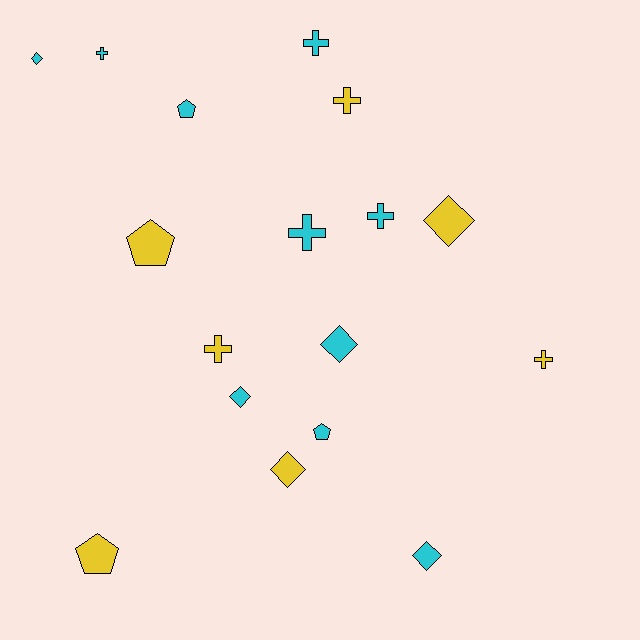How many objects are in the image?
There are 17 objects.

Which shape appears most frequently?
Cross, with 7 objects.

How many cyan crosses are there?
There are 4 cyan crosses.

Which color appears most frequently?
Cyan, with 10 objects.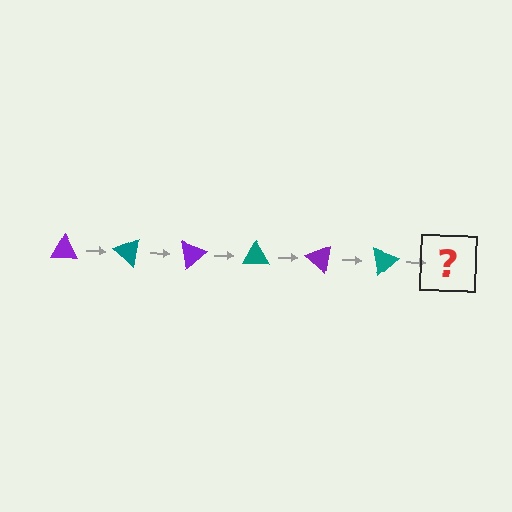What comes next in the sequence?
The next element should be a purple triangle, rotated 240 degrees from the start.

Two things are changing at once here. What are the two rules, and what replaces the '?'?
The two rules are that it rotates 40 degrees each step and the color cycles through purple and teal. The '?' should be a purple triangle, rotated 240 degrees from the start.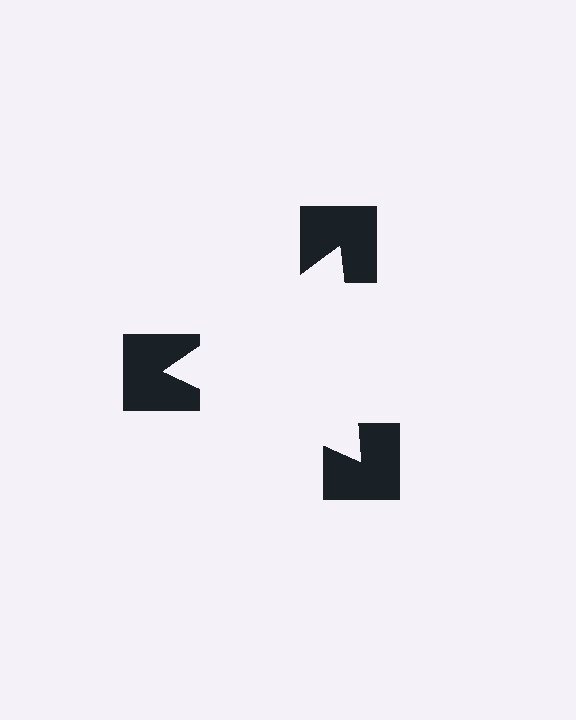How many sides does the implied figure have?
3 sides.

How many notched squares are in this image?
There are 3 — one at each vertex of the illusory triangle.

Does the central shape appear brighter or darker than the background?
It typically appears slightly brighter than the background, even though no actual brightness change is drawn.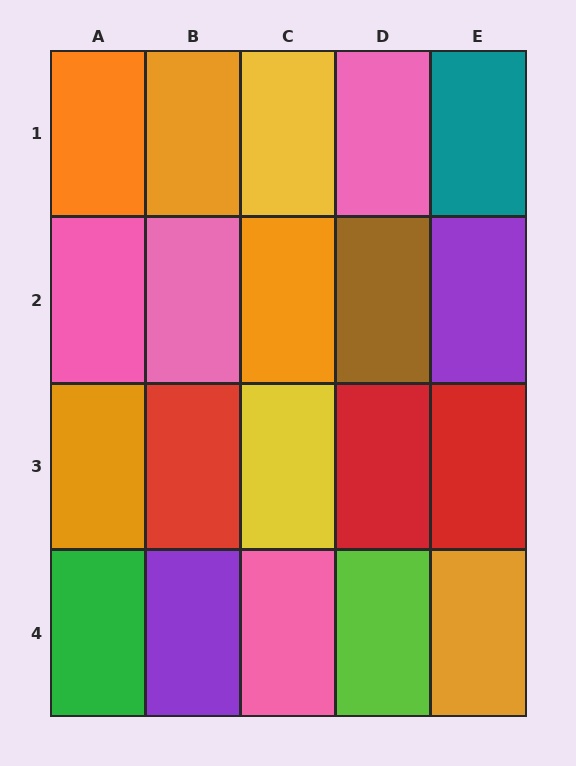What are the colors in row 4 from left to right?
Green, purple, pink, lime, orange.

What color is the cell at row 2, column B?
Pink.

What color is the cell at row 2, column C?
Orange.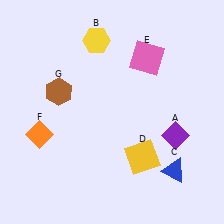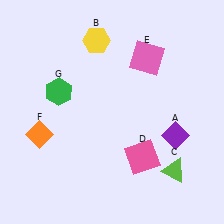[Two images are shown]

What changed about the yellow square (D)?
In Image 1, D is yellow. In Image 2, it changed to pink.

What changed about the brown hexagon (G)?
In Image 1, G is brown. In Image 2, it changed to green.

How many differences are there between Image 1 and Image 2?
There are 3 differences between the two images.